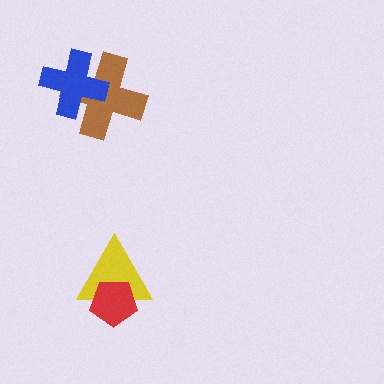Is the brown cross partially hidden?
Yes, it is partially covered by another shape.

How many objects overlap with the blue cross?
1 object overlaps with the blue cross.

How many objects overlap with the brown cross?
1 object overlaps with the brown cross.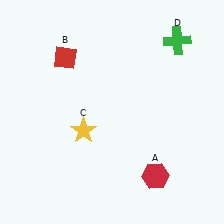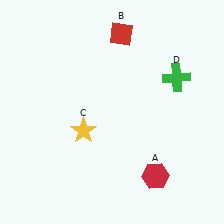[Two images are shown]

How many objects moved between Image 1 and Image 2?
2 objects moved between the two images.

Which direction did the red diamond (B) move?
The red diamond (B) moved right.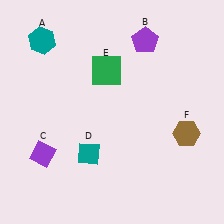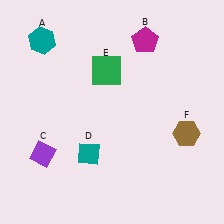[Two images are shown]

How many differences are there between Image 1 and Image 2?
There is 1 difference between the two images.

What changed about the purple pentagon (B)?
In Image 1, B is purple. In Image 2, it changed to magenta.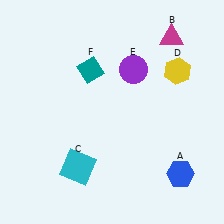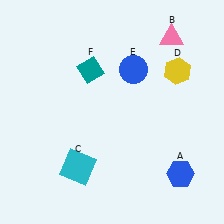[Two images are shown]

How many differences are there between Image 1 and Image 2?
There are 2 differences between the two images.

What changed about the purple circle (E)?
In Image 1, E is purple. In Image 2, it changed to blue.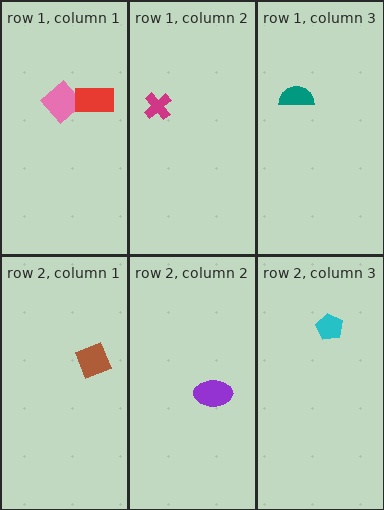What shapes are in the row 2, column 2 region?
The purple ellipse.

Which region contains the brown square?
The row 2, column 1 region.